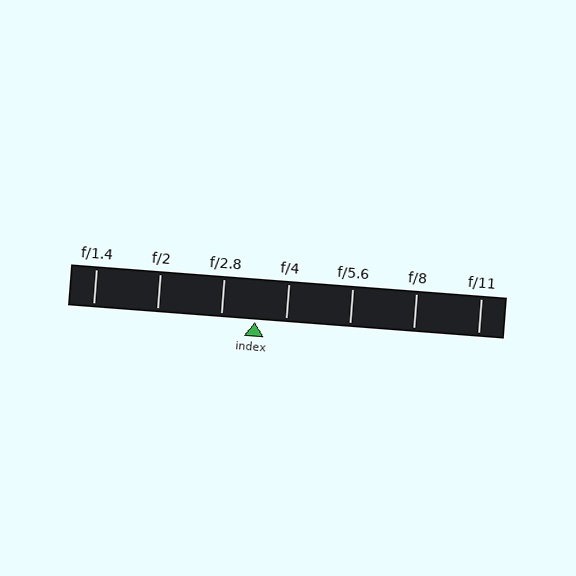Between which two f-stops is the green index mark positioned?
The index mark is between f/2.8 and f/4.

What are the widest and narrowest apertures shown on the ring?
The widest aperture shown is f/1.4 and the narrowest is f/11.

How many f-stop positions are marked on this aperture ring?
There are 7 f-stop positions marked.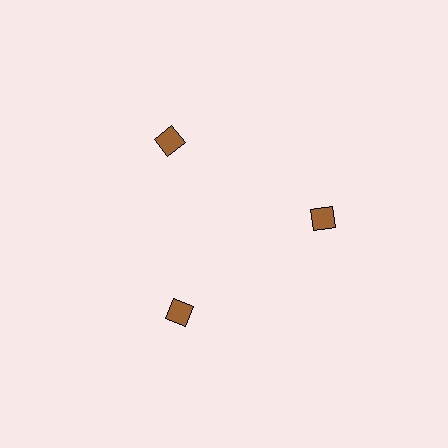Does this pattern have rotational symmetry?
Yes, this pattern has 3-fold rotational symmetry. It looks the same after rotating 120 degrees around the center.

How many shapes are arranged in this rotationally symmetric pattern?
There are 3 shapes, arranged in 3 groups of 1.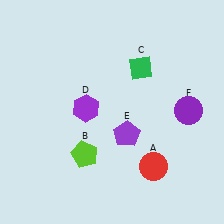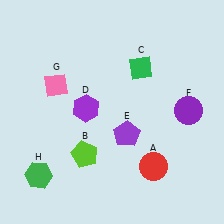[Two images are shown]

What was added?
A pink diamond (G), a green hexagon (H) were added in Image 2.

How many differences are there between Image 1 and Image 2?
There are 2 differences between the two images.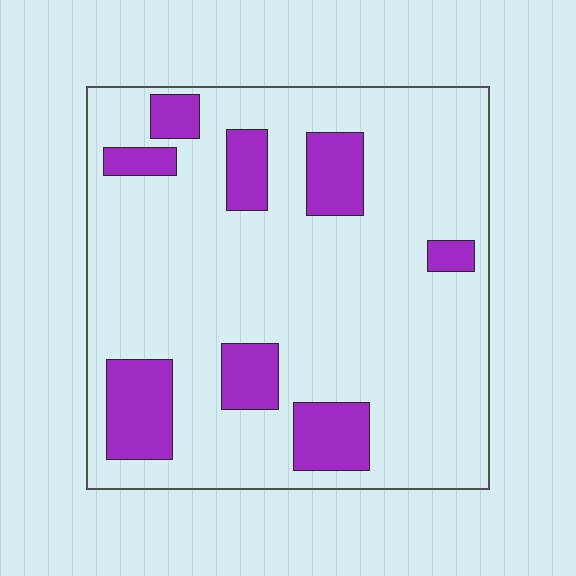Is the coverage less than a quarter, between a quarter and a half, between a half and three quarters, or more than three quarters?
Less than a quarter.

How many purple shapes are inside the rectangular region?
8.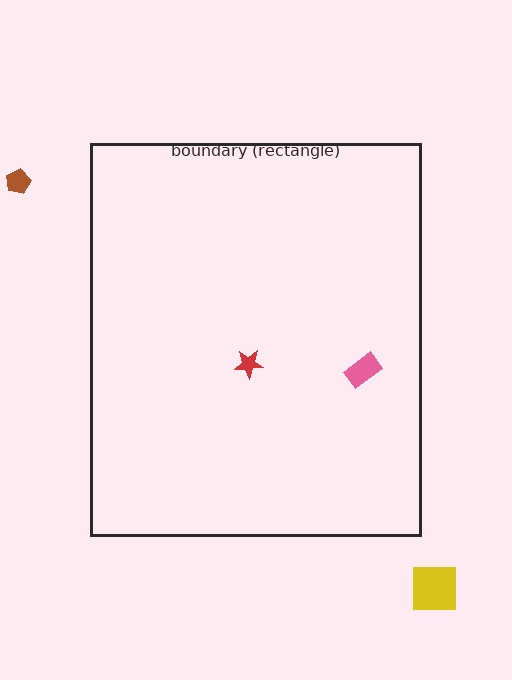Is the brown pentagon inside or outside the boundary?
Outside.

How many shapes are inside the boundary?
2 inside, 2 outside.